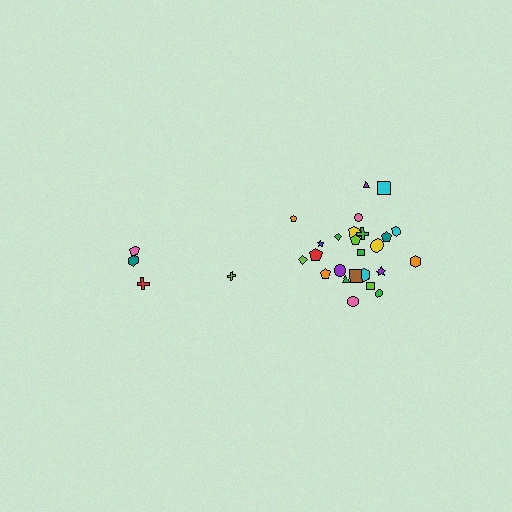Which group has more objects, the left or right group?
The right group.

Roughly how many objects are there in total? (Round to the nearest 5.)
Roughly 30 objects in total.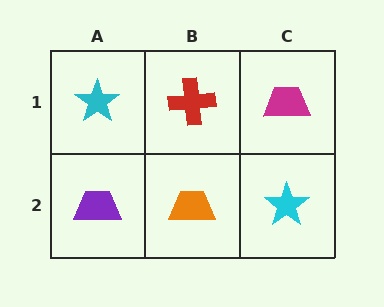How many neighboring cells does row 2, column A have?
2.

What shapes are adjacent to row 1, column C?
A cyan star (row 2, column C), a red cross (row 1, column B).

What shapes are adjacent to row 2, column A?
A cyan star (row 1, column A), an orange trapezoid (row 2, column B).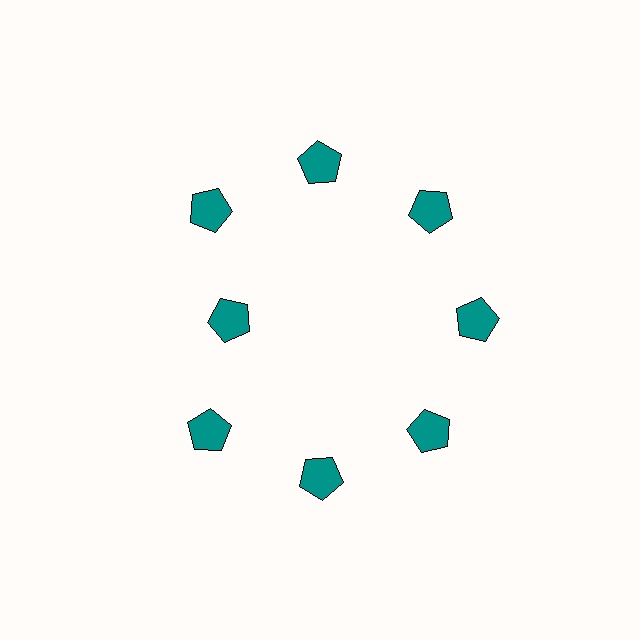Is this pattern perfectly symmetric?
No. The 8 teal pentagons are arranged in a ring, but one element near the 9 o'clock position is pulled inward toward the center, breaking the 8-fold rotational symmetry.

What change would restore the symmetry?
The symmetry would be restored by moving it outward, back onto the ring so that all 8 pentagons sit at equal angles and equal distance from the center.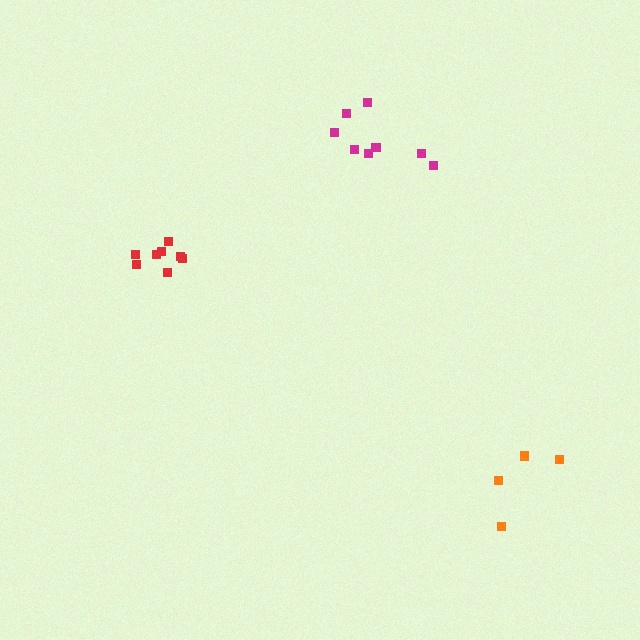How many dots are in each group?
Group 1: 8 dots, Group 2: 5 dots, Group 3: 8 dots (21 total).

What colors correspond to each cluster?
The clusters are colored: red, orange, magenta.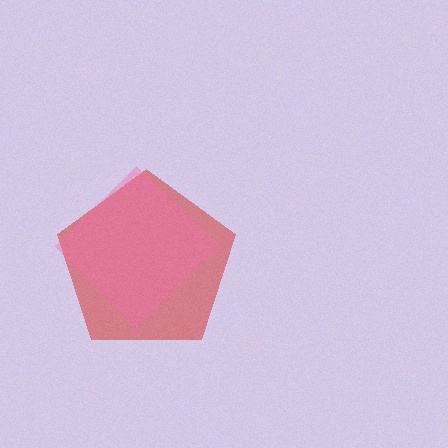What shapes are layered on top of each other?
The layered shapes are: a red pentagon, a pink diamond.